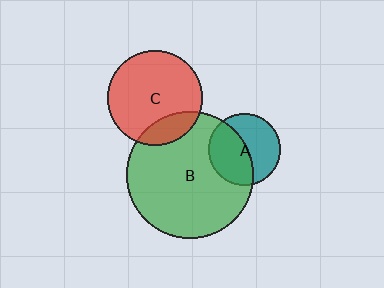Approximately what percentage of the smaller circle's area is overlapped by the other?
Approximately 50%.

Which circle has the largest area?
Circle B (green).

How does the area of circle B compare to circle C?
Approximately 1.8 times.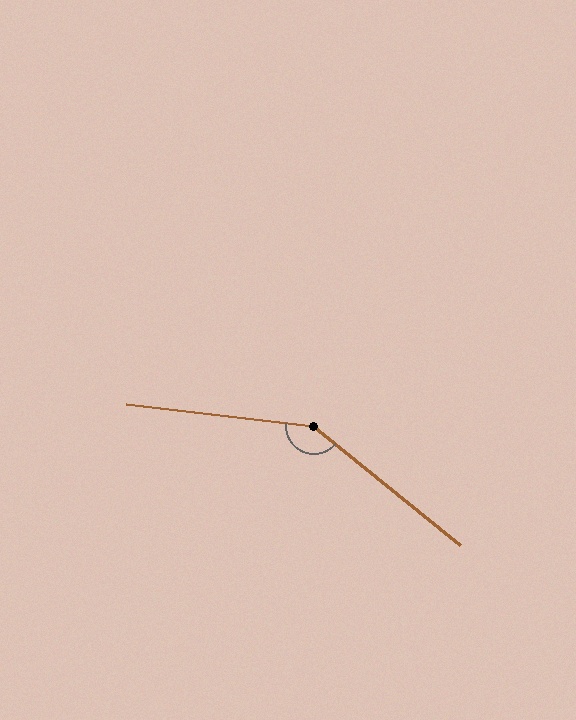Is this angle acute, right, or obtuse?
It is obtuse.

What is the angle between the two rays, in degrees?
Approximately 148 degrees.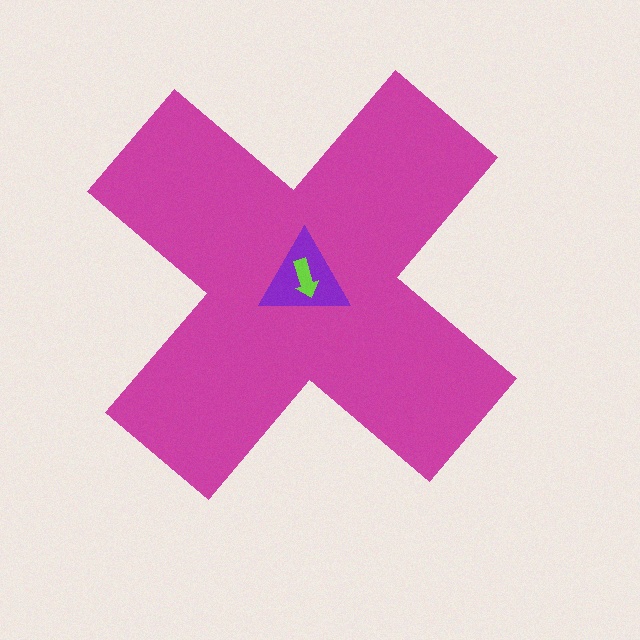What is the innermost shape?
The lime arrow.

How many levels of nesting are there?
3.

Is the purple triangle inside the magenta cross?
Yes.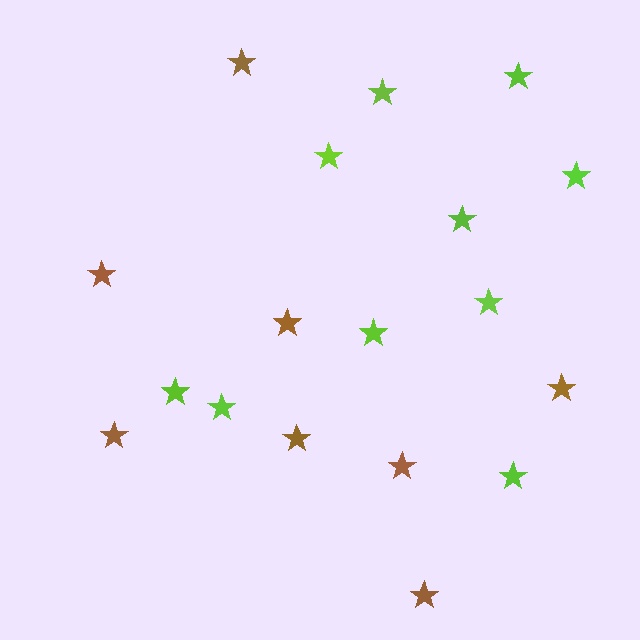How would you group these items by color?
There are 2 groups: one group of brown stars (8) and one group of lime stars (10).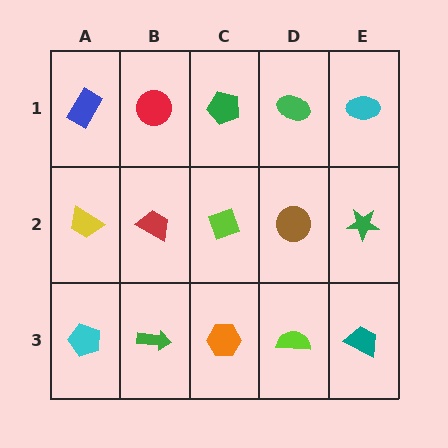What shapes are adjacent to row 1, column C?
A lime diamond (row 2, column C), a red circle (row 1, column B), a green ellipse (row 1, column D).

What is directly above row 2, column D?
A green ellipse.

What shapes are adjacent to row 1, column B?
A red trapezoid (row 2, column B), a blue rectangle (row 1, column A), a green pentagon (row 1, column C).